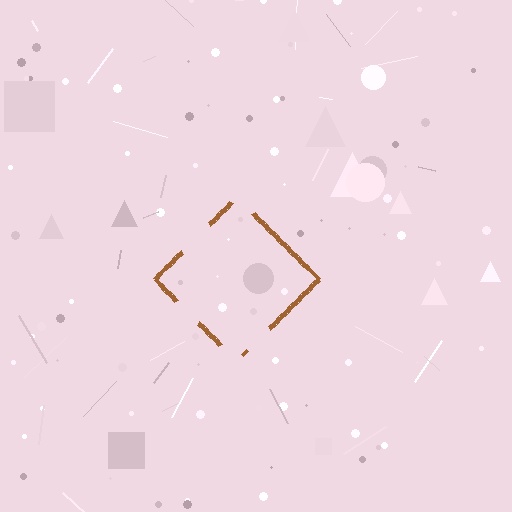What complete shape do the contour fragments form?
The contour fragments form a diamond.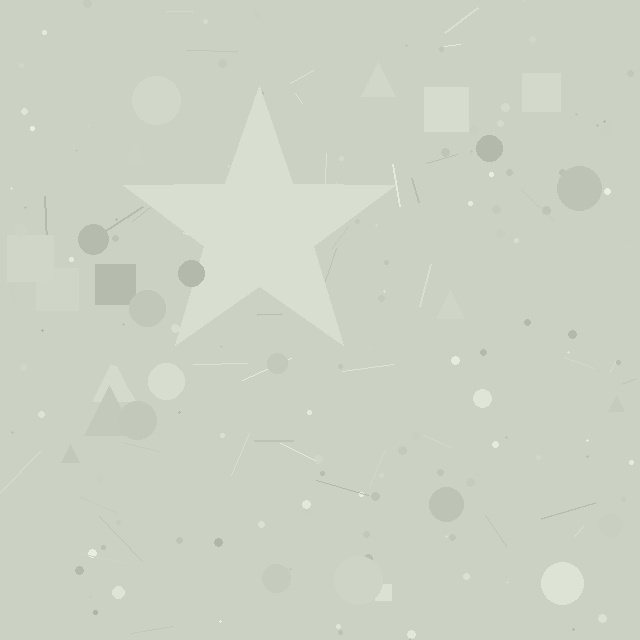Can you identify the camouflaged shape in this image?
The camouflaged shape is a star.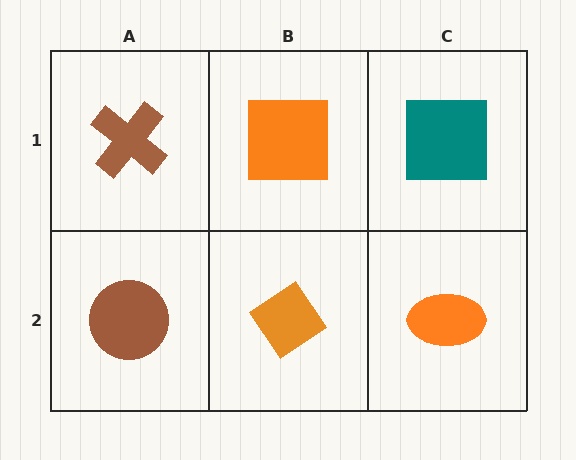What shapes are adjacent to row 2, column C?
A teal square (row 1, column C), an orange diamond (row 2, column B).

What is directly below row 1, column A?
A brown circle.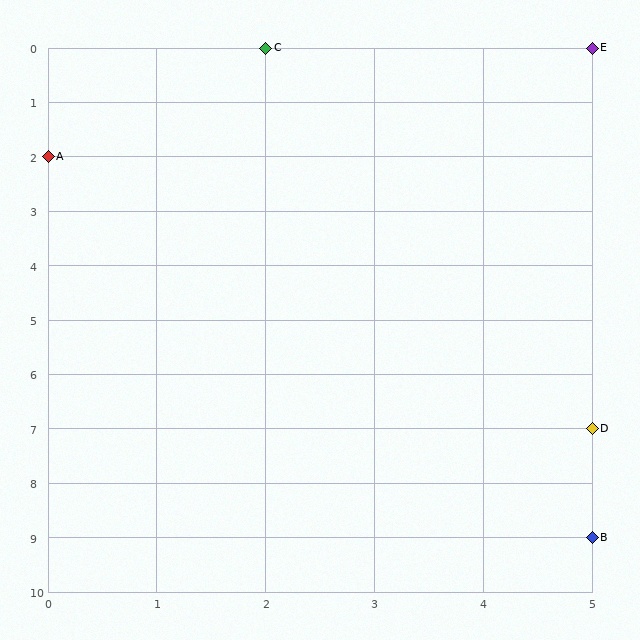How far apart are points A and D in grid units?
Points A and D are 5 columns and 5 rows apart (about 7.1 grid units diagonally).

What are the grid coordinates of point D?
Point D is at grid coordinates (5, 7).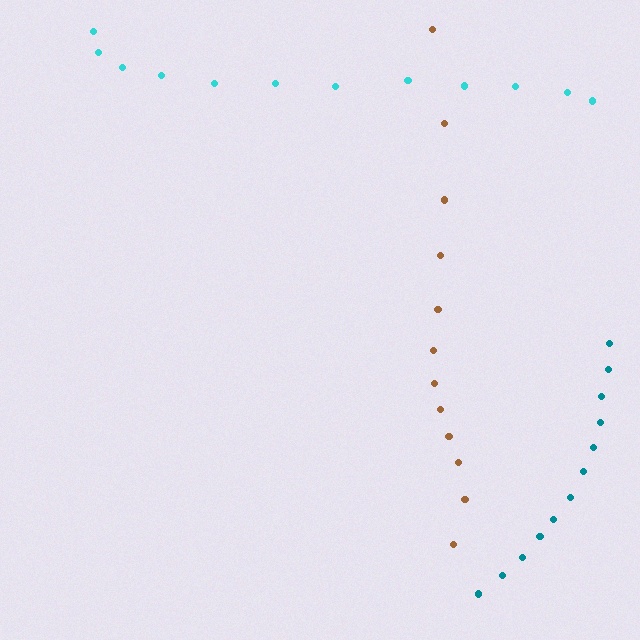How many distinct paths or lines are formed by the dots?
There are 3 distinct paths.